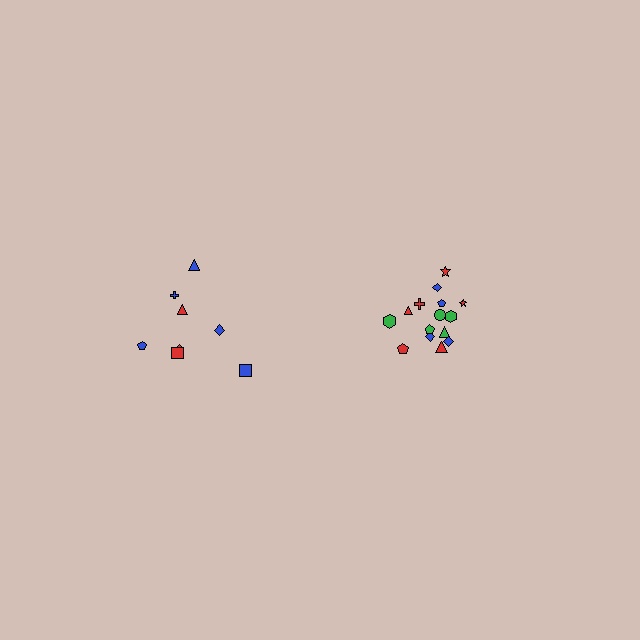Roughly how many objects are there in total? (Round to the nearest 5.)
Roughly 25 objects in total.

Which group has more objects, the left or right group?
The right group.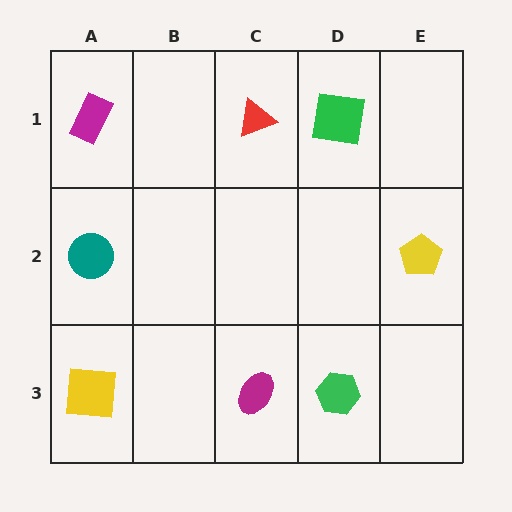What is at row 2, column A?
A teal circle.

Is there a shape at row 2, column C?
No, that cell is empty.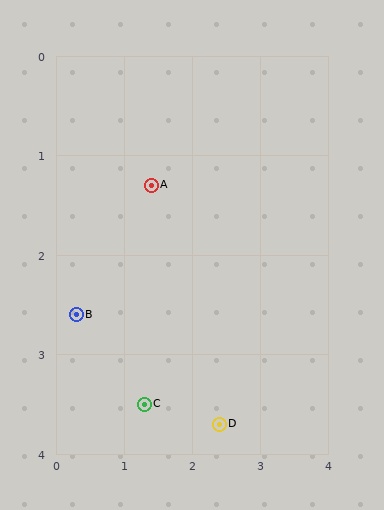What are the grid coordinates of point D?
Point D is at approximately (2.4, 3.7).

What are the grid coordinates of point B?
Point B is at approximately (0.3, 2.6).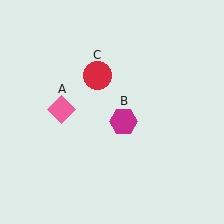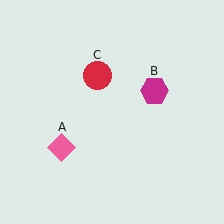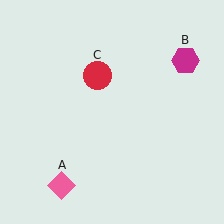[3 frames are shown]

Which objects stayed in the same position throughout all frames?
Red circle (object C) remained stationary.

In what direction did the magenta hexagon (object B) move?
The magenta hexagon (object B) moved up and to the right.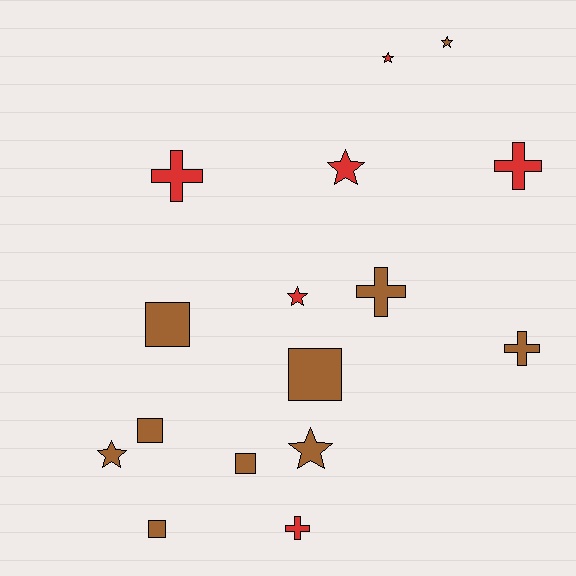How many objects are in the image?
There are 16 objects.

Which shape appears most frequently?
Star, with 6 objects.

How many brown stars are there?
There are 3 brown stars.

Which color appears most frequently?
Brown, with 10 objects.